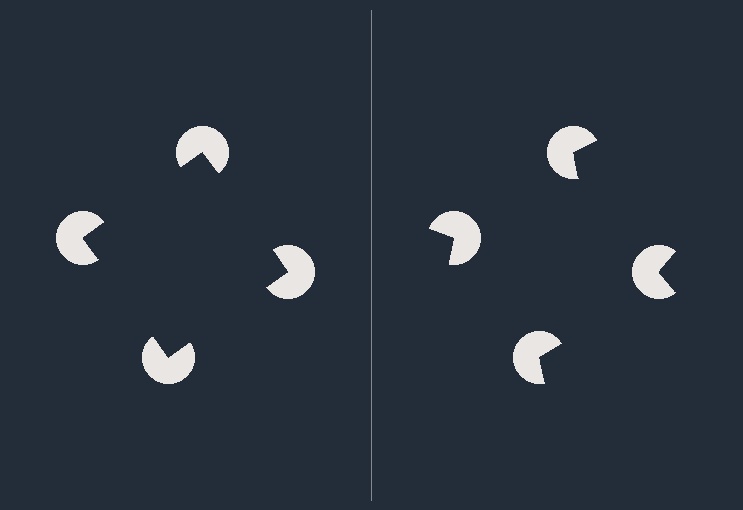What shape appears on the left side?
An illusory square.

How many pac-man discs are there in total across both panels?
8 — 4 on each side.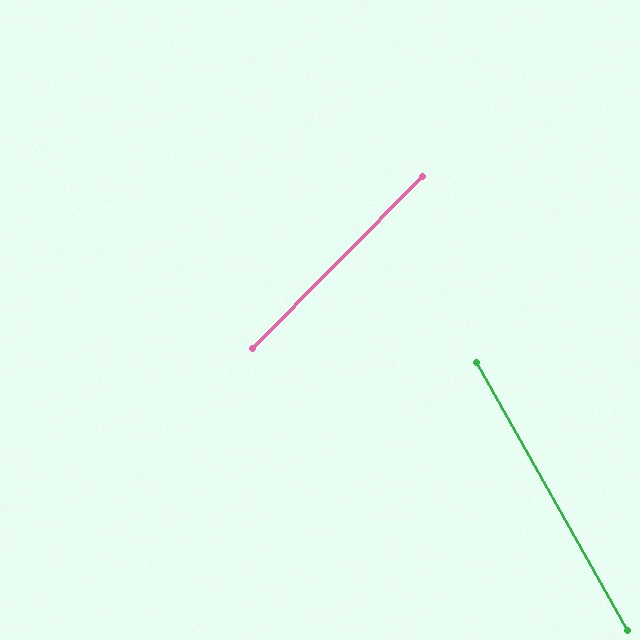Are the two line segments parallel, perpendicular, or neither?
Neither parallel nor perpendicular — they differ by about 74°.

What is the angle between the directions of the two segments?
Approximately 74 degrees.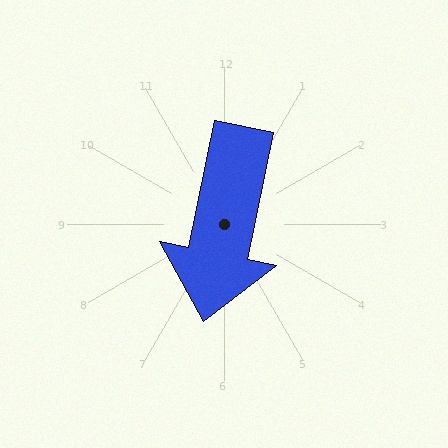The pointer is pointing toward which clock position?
Roughly 6 o'clock.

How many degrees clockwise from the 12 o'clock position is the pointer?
Approximately 192 degrees.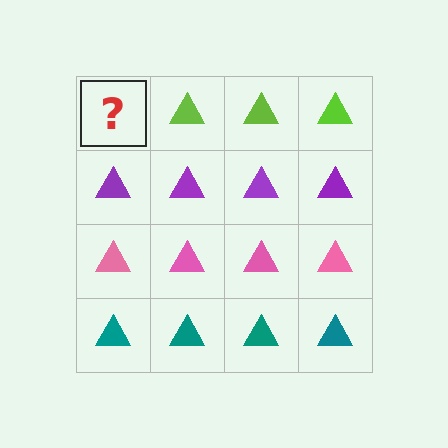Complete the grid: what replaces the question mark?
The question mark should be replaced with a lime triangle.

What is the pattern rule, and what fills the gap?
The rule is that each row has a consistent color. The gap should be filled with a lime triangle.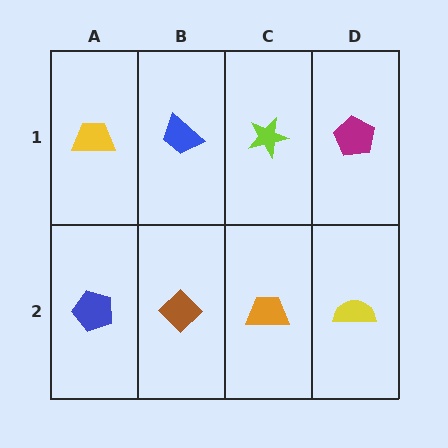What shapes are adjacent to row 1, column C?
An orange trapezoid (row 2, column C), a blue trapezoid (row 1, column B), a magenta pentagon (row 1, column D).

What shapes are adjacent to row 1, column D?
A yellow semicircle (row 2, column D), a lime star (row 1, column C).